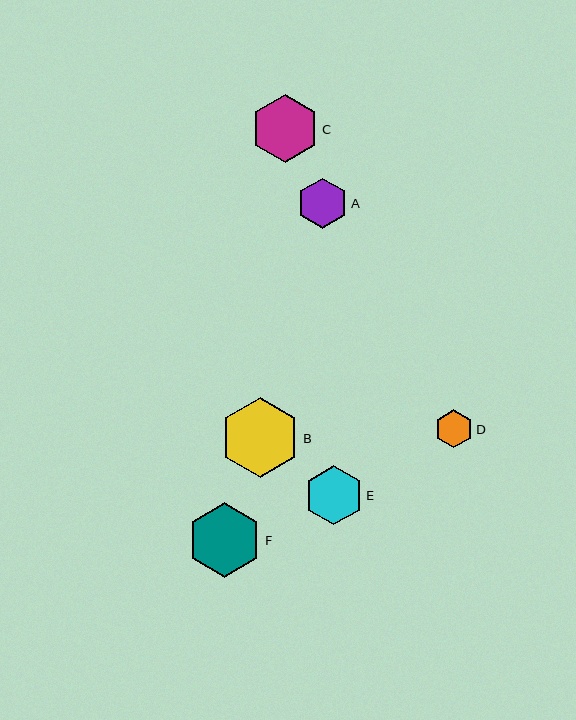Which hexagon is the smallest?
Hexagon D is the smallest with a size of approximately 38 pixels.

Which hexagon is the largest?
Hexagon B is the largest with a size of approximately 80 pixels.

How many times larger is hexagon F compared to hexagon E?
Hexagon F is approximately 1.3 times the size of hexagon E.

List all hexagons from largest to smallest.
From largest to smallest: B, F, C, E, A, D.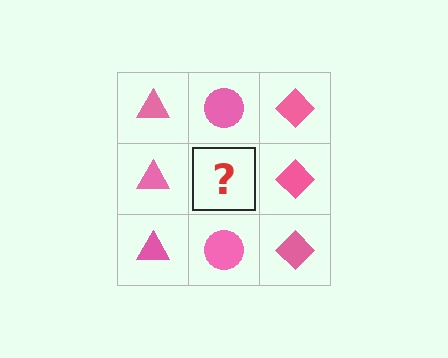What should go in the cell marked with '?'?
The missing cell should contain a pink circle.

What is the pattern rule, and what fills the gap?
The rule is that each column has a consistent shape. The gap should be filled with a pink circle.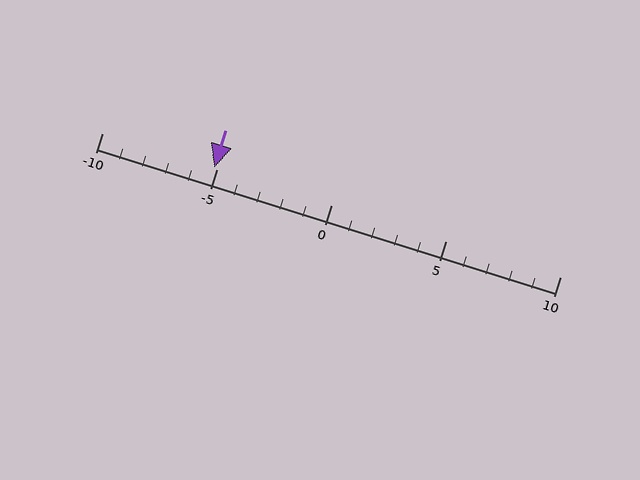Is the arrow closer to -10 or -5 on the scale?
The arrow is closer to -5.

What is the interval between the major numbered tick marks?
The major tick marks are spaced 5 units apart.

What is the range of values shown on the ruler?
The ruler shows values from -10 to 10.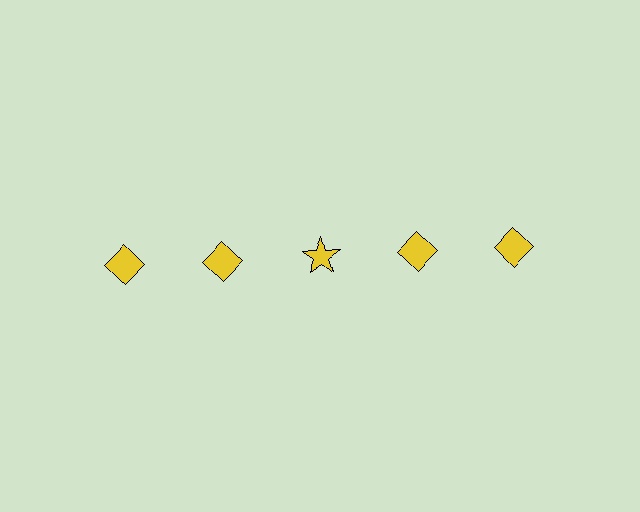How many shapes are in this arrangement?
There are 5 shapes arranged in a grid pattern.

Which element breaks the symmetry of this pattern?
The yellow star in the top row, center column breaks the symmetry. All other shapes are yellow diamonds.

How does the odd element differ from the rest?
It has a different shape: star instead of diamond.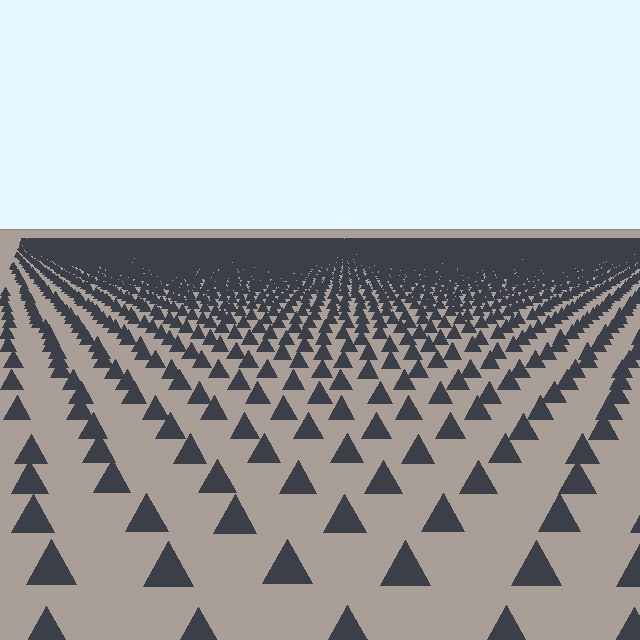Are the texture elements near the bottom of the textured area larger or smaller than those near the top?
Larger. Near the bottom, elements are closer to the viewer and appear at a bigger on-screen size.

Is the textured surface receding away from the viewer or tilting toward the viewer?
The surface is receding away from the viewer. Texture elements get smaller and denser toward the top.